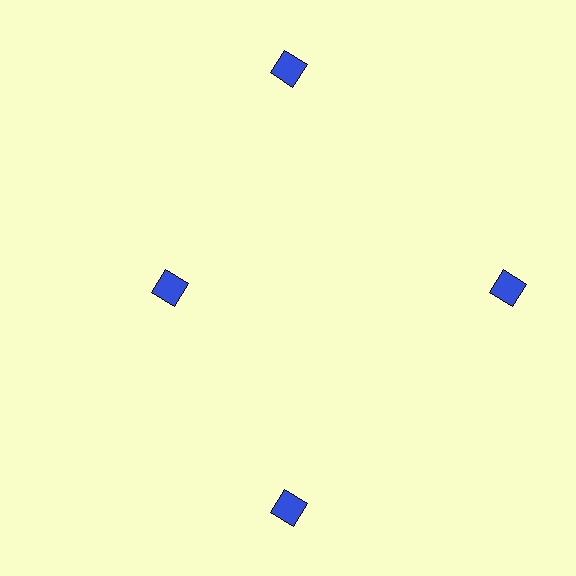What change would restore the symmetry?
The symmetry would be restored by moving it outward, back onto the ring so that all 4 diamonds sit at equal angles and equal distance from the center.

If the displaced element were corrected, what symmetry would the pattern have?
It would have 4-fold rotational symmetry — the pattern would map onto itself every 90 degrees.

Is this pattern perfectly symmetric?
No. The 4 blue diamonds are arranged in a ring, but one element near the 9 o'clock position is pulled inward toward the center, breaking the 4-fold rotational symmetry.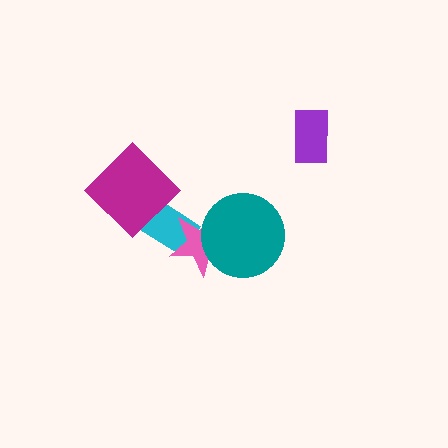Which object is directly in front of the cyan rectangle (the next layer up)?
The magenta diamond is directly in front of the cyan rectangle.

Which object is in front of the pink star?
The teal circle is in front of the pink star.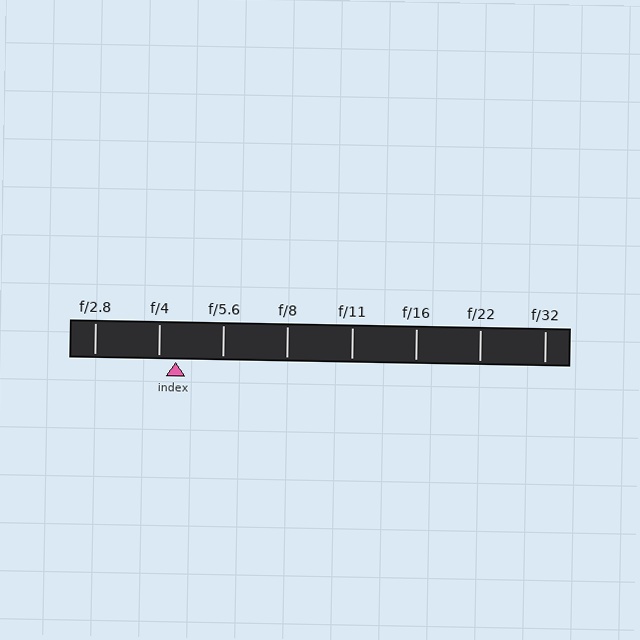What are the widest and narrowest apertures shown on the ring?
The widest aperture shown is f/2.8 and the narrowest is f/32.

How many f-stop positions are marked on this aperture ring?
There are 8 f-stop positions marked.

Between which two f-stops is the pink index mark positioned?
The index mark is between f/4 and f/5.6.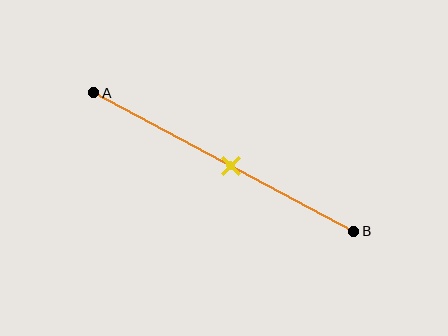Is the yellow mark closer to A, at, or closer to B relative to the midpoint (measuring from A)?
The yellow mark is approximately at the midpoint of segment AB.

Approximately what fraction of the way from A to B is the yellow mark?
The yellow mark is approximately 55% of the way from A to B.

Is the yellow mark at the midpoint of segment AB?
Yes, the mark is approximately at the midpoint.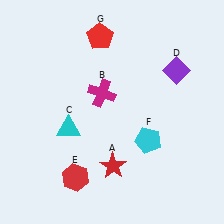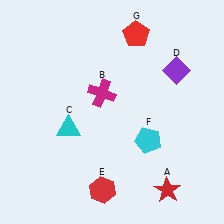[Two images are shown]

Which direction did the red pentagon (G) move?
The red pentagon (G) moved right.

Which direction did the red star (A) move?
The red star (A) moved right.